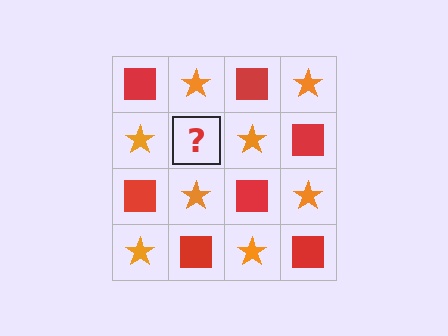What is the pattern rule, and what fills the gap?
The rule is that it alternates red square and orange star in a checkerboard pattern. The gap should be filled with a red square.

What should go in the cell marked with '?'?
The missing cell should contain a red square.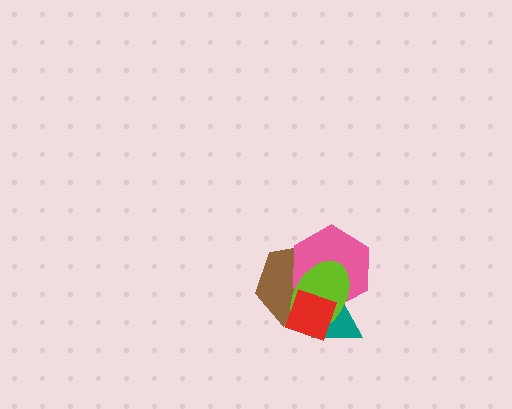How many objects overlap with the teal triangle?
4 objects overlap with the teal triangle.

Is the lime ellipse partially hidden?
Yes, it is partially covered by another shape.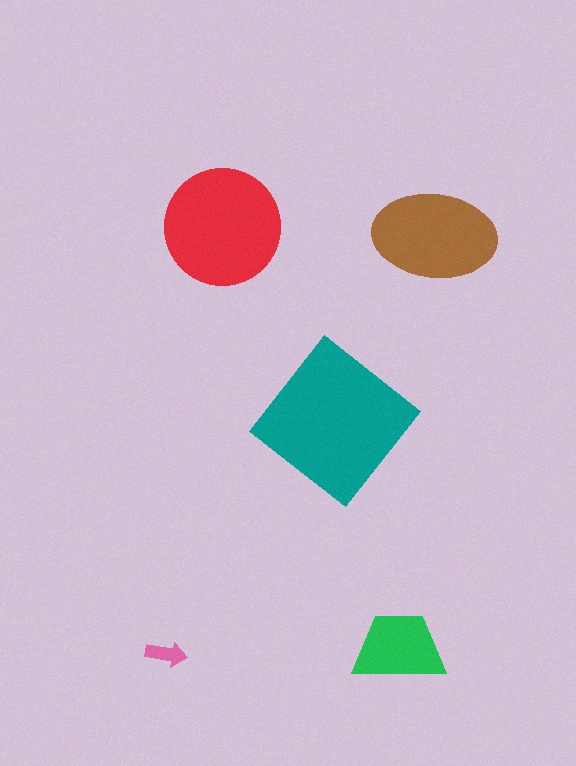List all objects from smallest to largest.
The pink arrow, the green trapezoid, the brown ellipse, the red circle, the teal diamond.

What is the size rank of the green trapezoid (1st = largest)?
4th.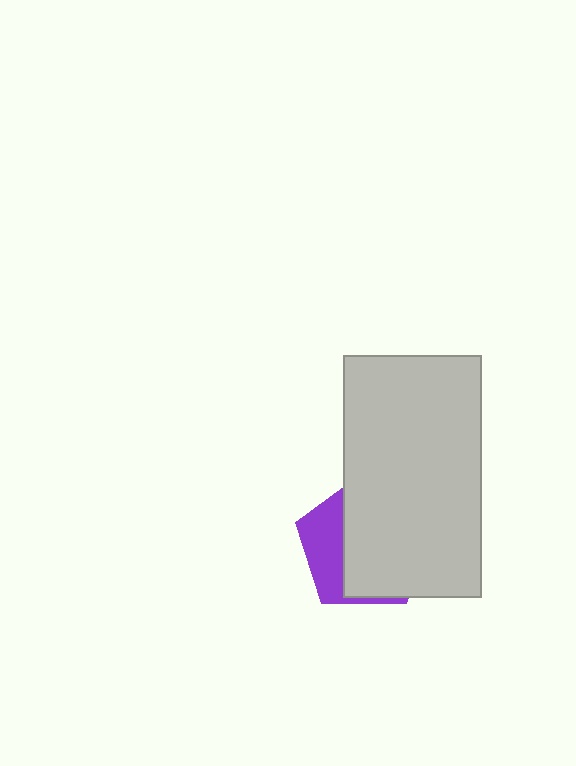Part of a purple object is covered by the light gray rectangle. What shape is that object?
It is a pentagon.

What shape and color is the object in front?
The object in front is a light gray rectangle.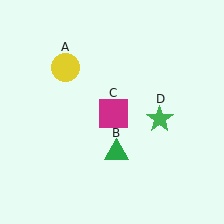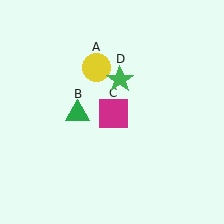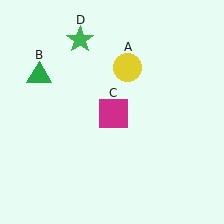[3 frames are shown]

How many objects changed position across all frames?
3 objects changed position: yellow circle (object A), green triangle (object B), green star (object D).